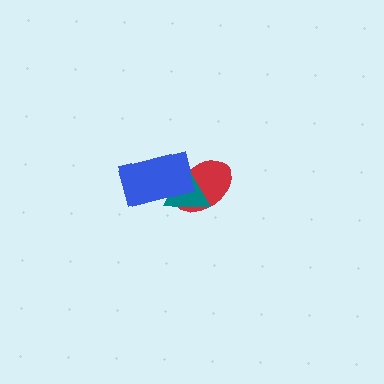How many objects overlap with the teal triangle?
2 objects overlap with the teal triangle.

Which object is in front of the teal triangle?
The blue rectangle is in front of the teal triangle.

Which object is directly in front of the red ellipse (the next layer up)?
The teal triangle is directly in front of the red ellipse.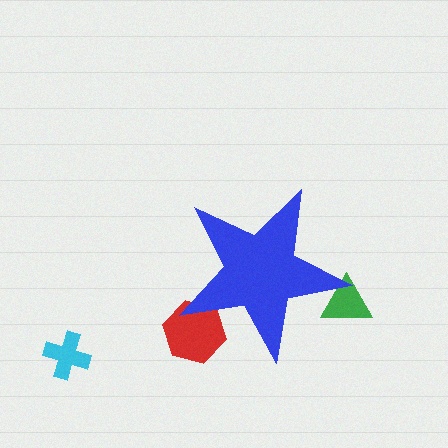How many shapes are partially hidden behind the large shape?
2 shapes are partially hidden.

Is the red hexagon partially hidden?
Yes, the red hexagon is partially hidden behind the blue star.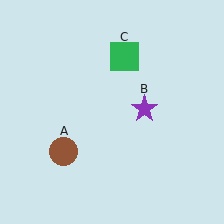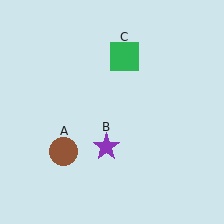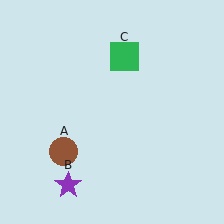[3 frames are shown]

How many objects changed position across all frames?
1 object changed position: purple star (object B).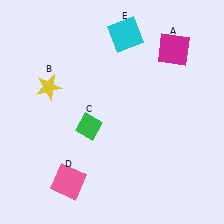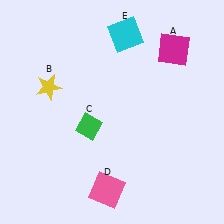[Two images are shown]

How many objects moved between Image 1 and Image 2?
1 object moved between the two images.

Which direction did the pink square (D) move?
The pink square (D) moved right.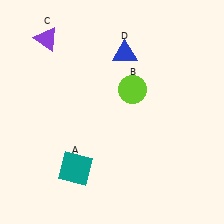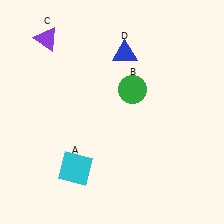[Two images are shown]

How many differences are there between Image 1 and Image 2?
There are 2 differences between the two images.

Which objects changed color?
A changed from teal to cyan. B changed from lime to green.